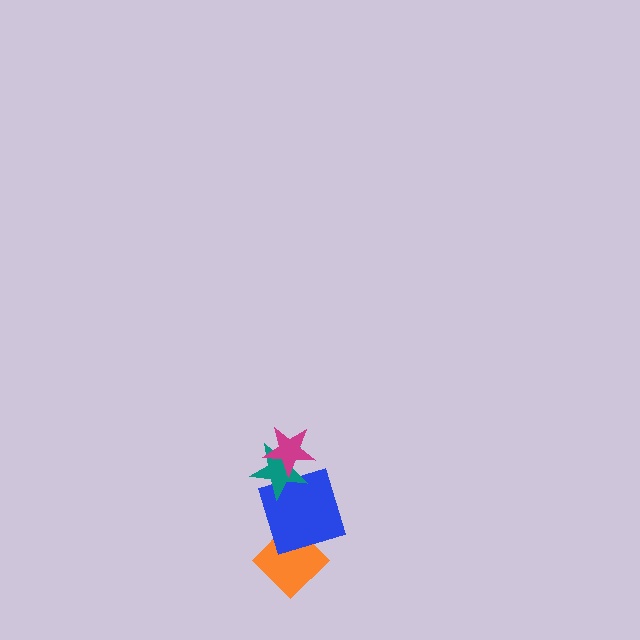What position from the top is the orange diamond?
The orange diamond is 4th from the top.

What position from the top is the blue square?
The blue square is 3rd from the top.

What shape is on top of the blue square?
The teal star is on top of the blue square.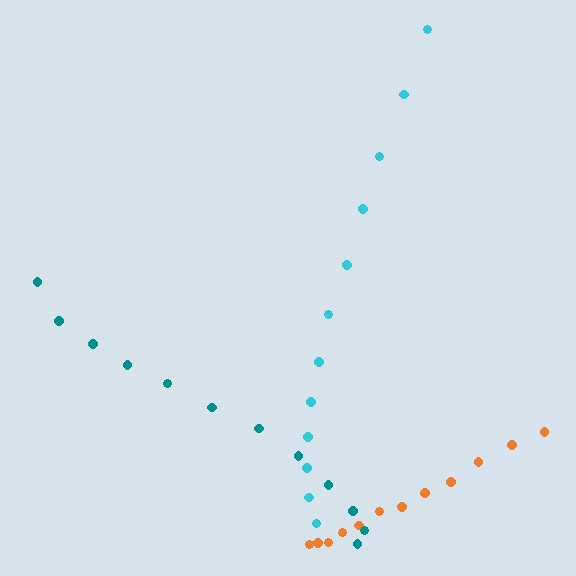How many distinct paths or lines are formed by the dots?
There are 3 distinct paths.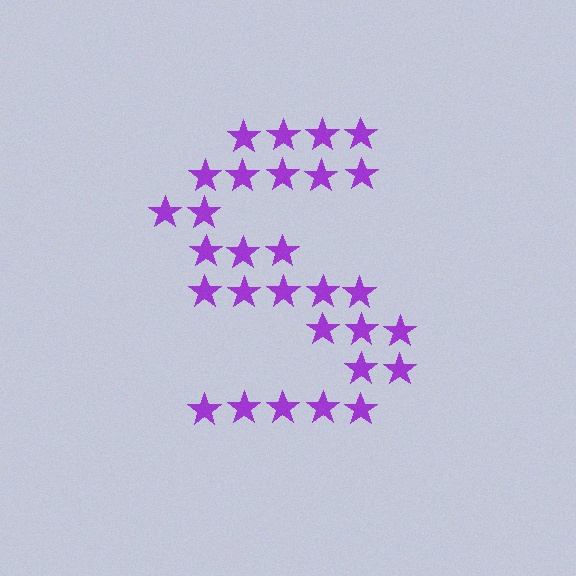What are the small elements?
The small elements are stars.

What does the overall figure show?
The overall figure shows the letter S.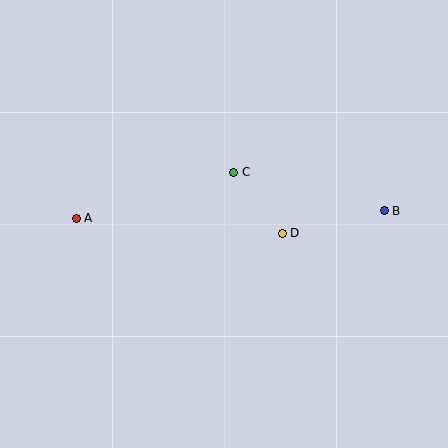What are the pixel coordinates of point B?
Point B is at (384, 211).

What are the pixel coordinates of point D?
Point D is at (282, 233).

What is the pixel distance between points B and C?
The distance between B and C is 155 pixels.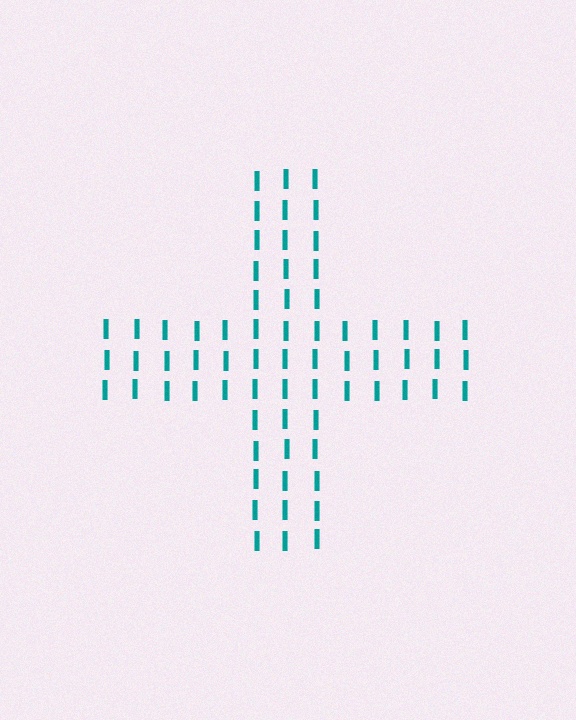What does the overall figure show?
The overall figure shows a cross.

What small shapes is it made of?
It is made of small letter I's.